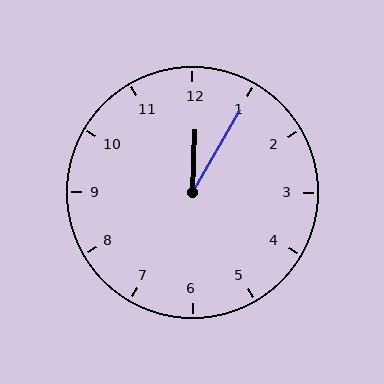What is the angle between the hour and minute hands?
Approximately 28 degrees.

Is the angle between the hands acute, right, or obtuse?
It is acute.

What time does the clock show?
12:05.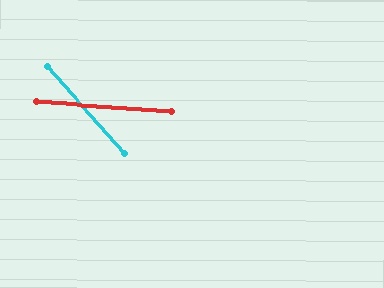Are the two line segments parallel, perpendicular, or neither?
Neither parallel nor perpendicular — they differ by about 45°.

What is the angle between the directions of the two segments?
Approximately 45 degrees.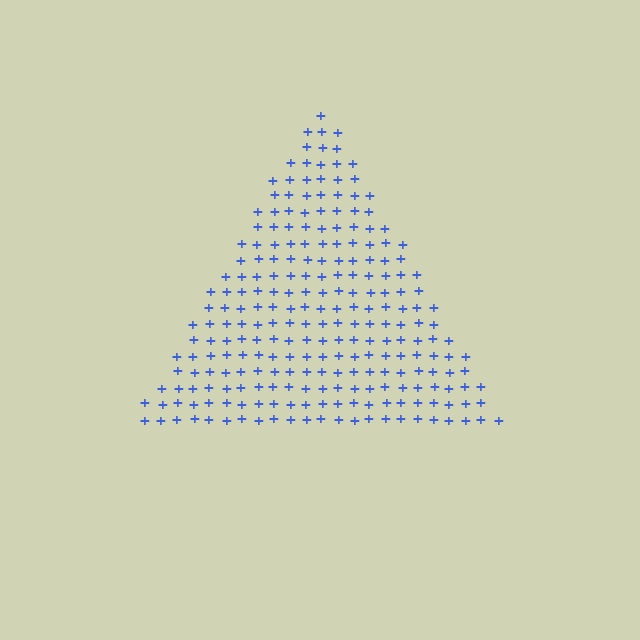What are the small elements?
The small elements are plus signs.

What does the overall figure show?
The overall figure shows a triangle.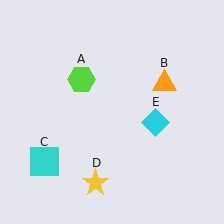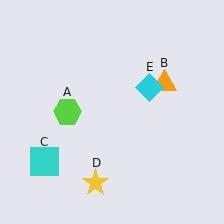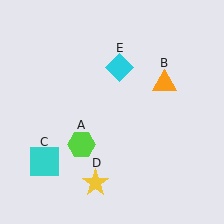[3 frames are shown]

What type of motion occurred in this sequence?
The lime hexagon (object A), cyan diamond (object E) rotated counterclockwise around the center of the scene.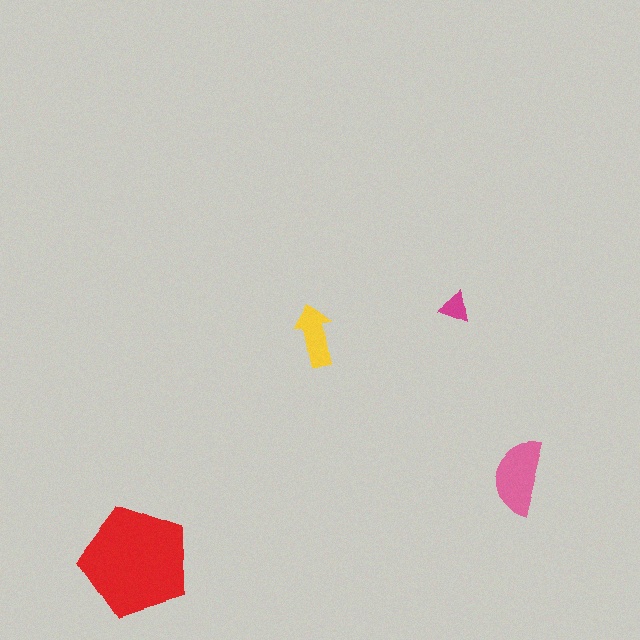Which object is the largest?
The red pentagon.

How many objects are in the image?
There are 4 objects in the image.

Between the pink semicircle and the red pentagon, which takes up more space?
The red pentagon.